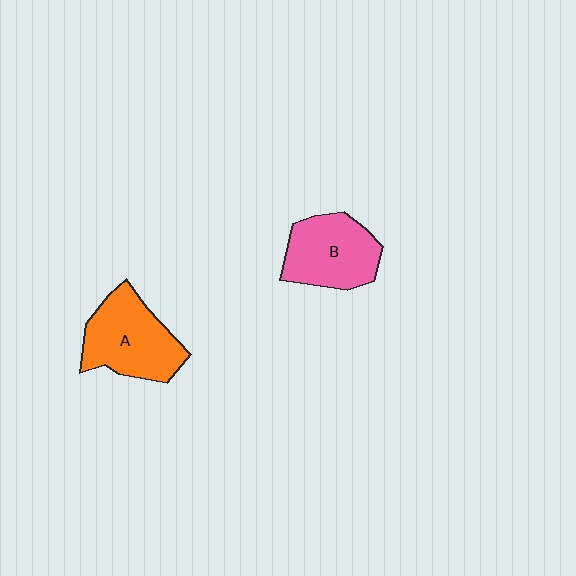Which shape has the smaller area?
Shape B (pink).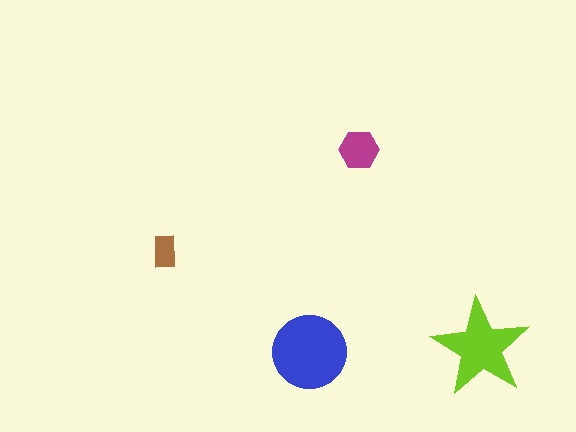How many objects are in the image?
There are 4 objects in the image.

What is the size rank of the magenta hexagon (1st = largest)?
3rd.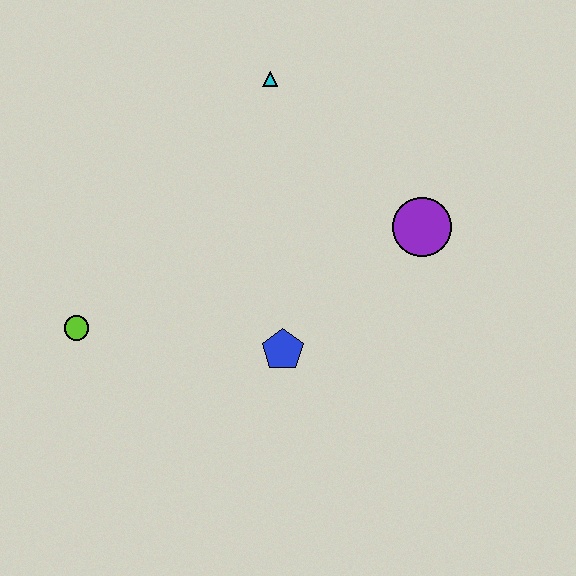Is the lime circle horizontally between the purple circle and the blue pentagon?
No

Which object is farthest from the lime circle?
The purple circle is farthest from the lime circle.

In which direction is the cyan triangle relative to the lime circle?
The cyan triangle is above the lime circle.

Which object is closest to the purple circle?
The blue pentagon is closest to the purple circle.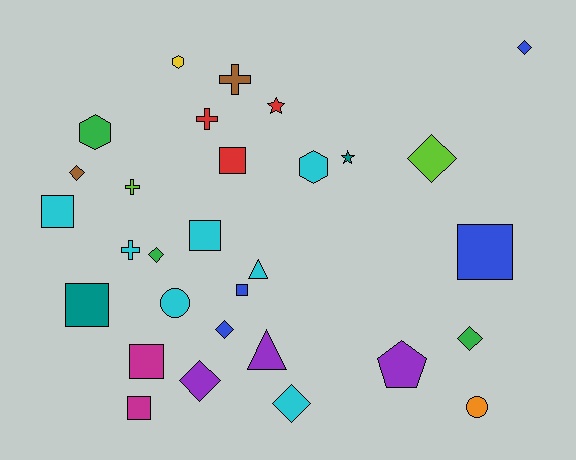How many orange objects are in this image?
There is 1 orange object.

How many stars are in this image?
There are 2 stars.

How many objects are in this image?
There are 30 objects.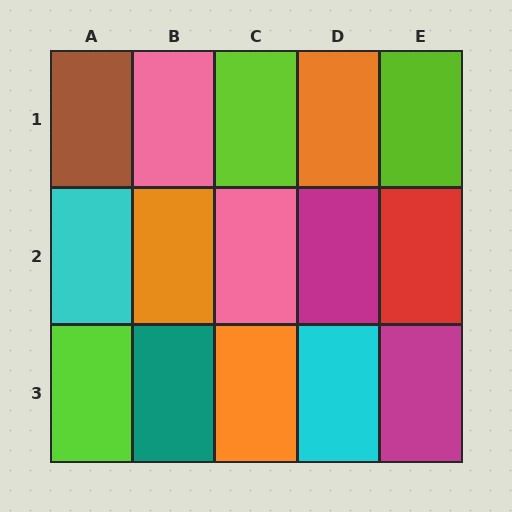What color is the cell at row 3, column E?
Magenta.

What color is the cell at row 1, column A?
Brown.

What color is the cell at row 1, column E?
Lime.